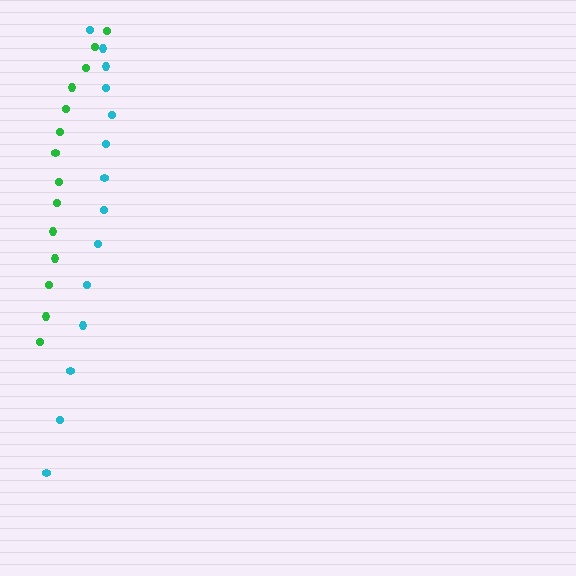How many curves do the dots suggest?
There are 2 distinct paths.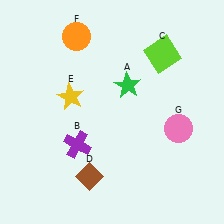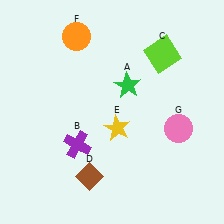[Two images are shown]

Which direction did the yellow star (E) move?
The yellow star (E) moved right.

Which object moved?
The yellow star (E) moved right.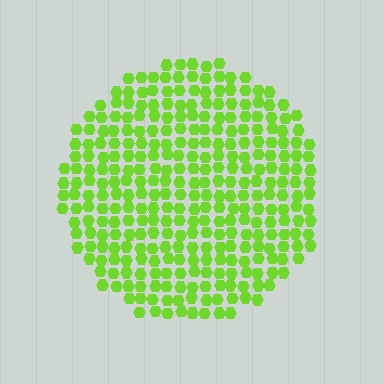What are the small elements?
The small elements are hexagons.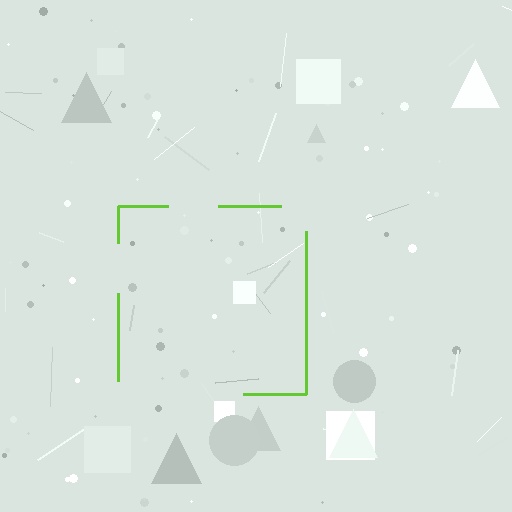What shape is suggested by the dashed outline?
The dashed outline suggests a square.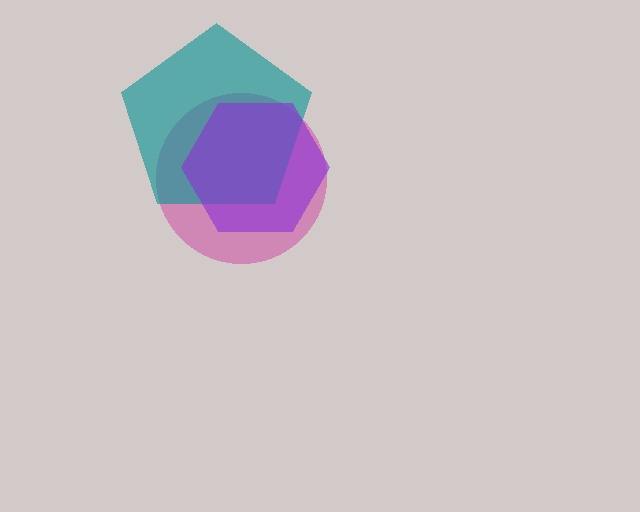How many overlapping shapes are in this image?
There are 3 overlapping shapes in the image.